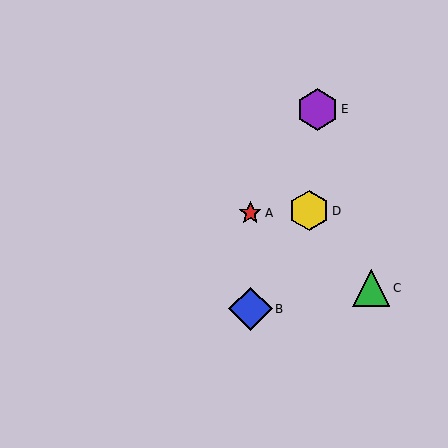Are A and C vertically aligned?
No, A is at x≈250 and C is at x≈371.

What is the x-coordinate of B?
Object B is at x≈250.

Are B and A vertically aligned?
Yes, both are at x≈250.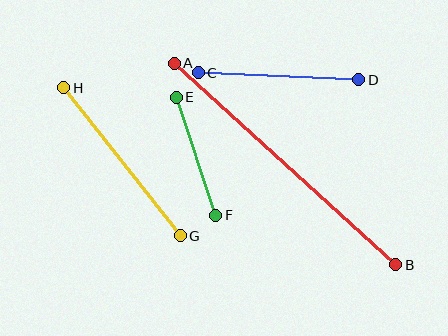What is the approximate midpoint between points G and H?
The midpoint is at approximately (122, 162) pixels.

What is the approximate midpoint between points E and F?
The midpoint is at approximately (196, 156) pixels.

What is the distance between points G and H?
The distance is approximately 189 pixels.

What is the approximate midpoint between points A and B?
The midpoint is at approximately (285, 164) pixels.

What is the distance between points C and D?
The distance is approximately 160 pixels.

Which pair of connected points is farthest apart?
Points A and B are farthest apart.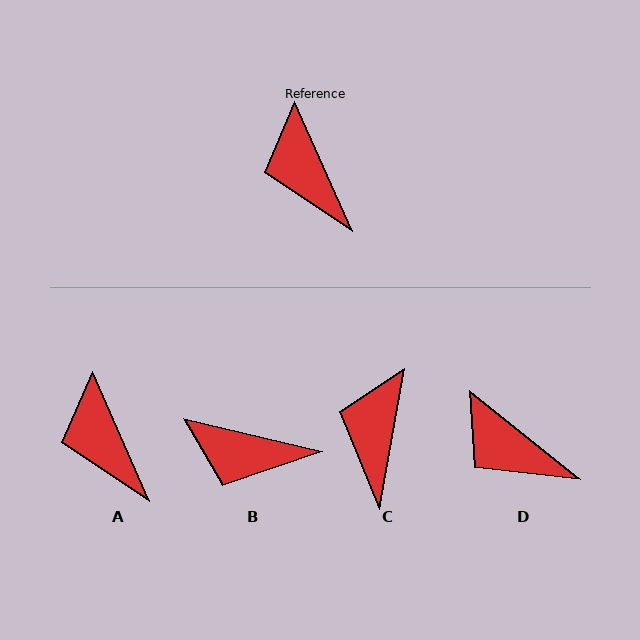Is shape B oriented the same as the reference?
No, it is off by about 53 degrees.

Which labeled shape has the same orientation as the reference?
A.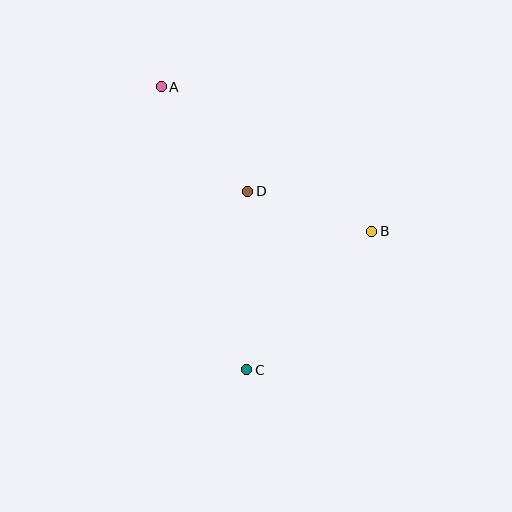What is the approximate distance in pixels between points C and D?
The distance between C and D is approximately 178 pixels.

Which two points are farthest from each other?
Points A and C are farthest from each other.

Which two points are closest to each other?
Points B and D are closest to each other.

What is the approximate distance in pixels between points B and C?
The distance between B and C is approximately 186 pixels.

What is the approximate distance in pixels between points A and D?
The distance between A and D is approximately 136 pixels.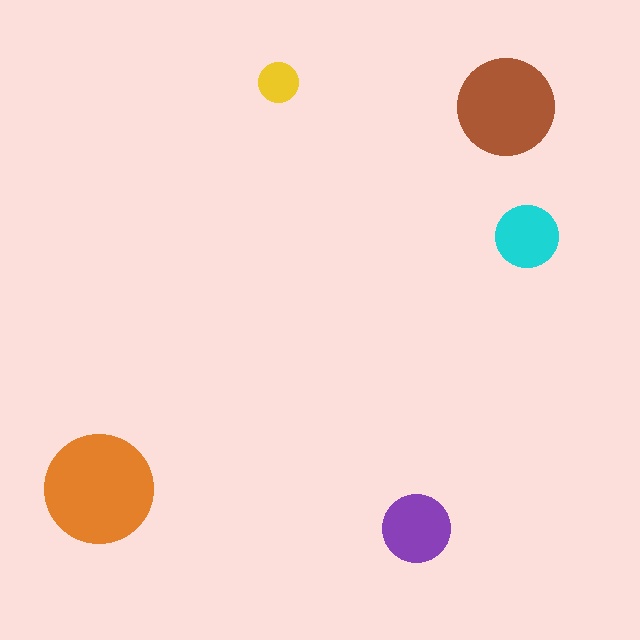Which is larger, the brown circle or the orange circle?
The orange one.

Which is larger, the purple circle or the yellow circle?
The purple one.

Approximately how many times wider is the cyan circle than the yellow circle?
About 1.5 times wider.